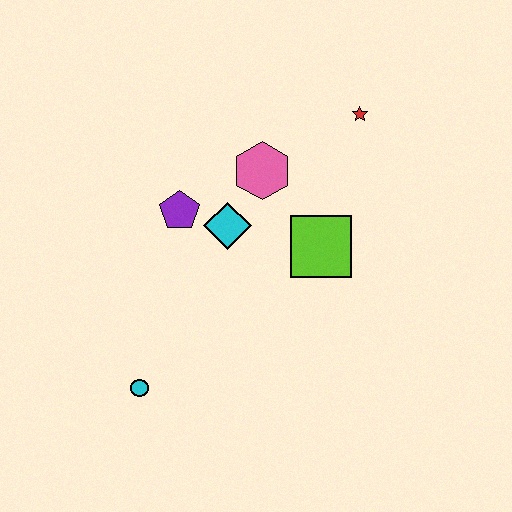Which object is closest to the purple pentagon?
The cyan diamond is closest to the purple pentagon.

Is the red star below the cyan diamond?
No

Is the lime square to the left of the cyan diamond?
No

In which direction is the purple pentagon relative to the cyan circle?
The purple pentagon is above the cyan circle.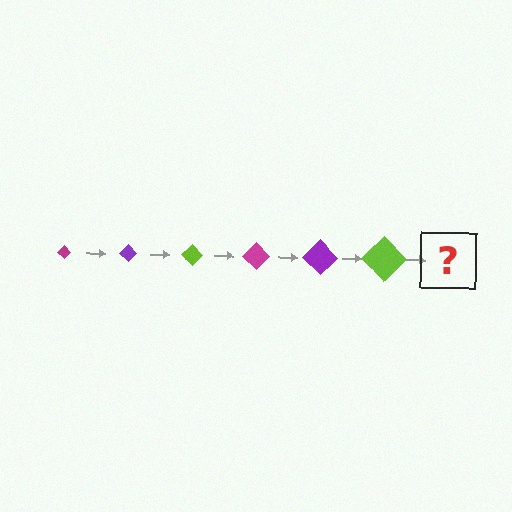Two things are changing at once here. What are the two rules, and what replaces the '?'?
The two rules are that the diamond grows larger each step and the color cycles through magenta, purple, and lime. The '?' should be a magenta diamond, larger than the previous one.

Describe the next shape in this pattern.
It should be a magenta diamond, larger than the previous one.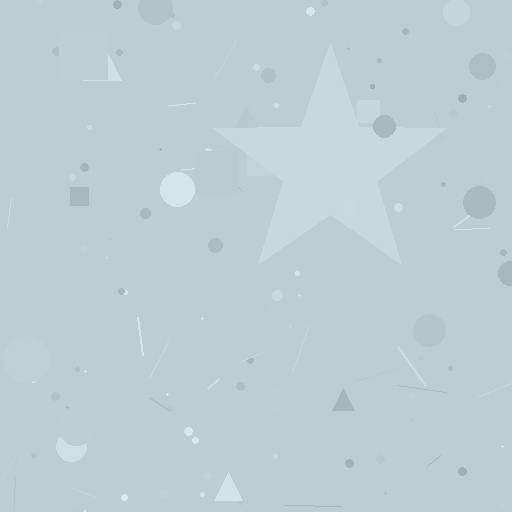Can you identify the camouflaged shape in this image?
The camouflaged shape is a star.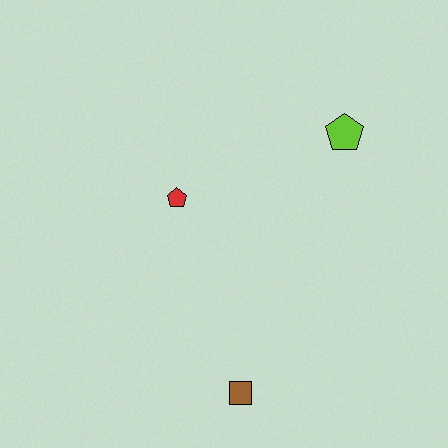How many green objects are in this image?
There are no green objects.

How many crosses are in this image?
There are no crosses.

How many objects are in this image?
There are 3 objects.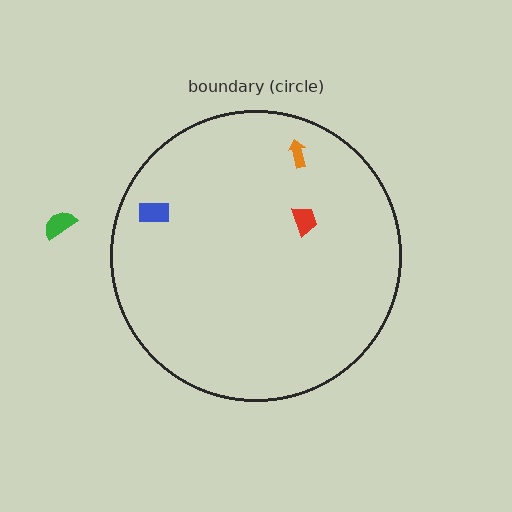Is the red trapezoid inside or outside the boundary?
Inside.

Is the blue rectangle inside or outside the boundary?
Inside.